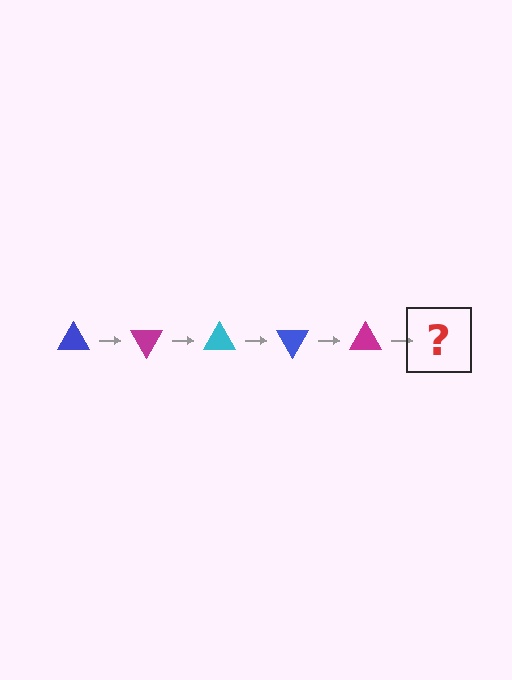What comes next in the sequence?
The next element should be a cyan triangle, rotated 300 degrees from the start.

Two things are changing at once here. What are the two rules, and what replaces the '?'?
The two rules are that it rotates 60 degrees each step and the color cycles through blue, magenta, and cyan. The '?' should be a cyan triangle, rotated 300 degrees from the start.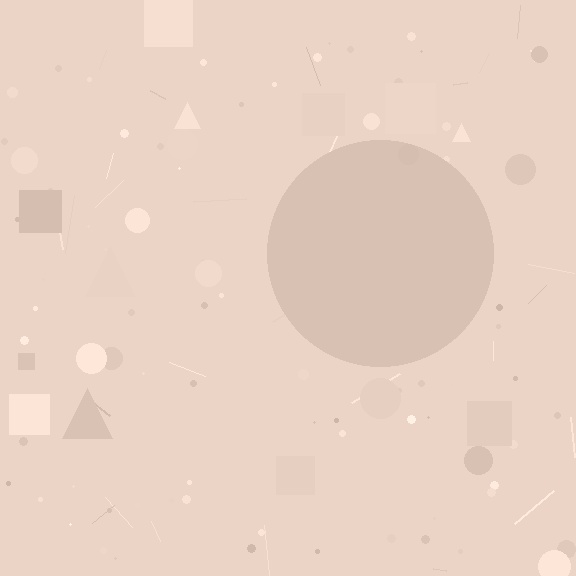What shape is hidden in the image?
A circle is hidden in the image.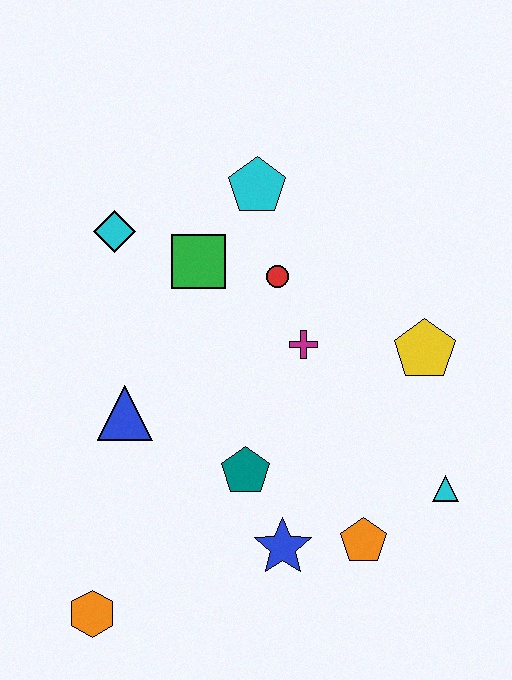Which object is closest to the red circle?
The magenta cross is closest to the red circle.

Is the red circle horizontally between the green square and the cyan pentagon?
No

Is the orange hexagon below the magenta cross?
Yes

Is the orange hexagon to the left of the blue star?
Yes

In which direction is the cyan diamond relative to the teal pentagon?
The cyan diamond is above the teal pentagon.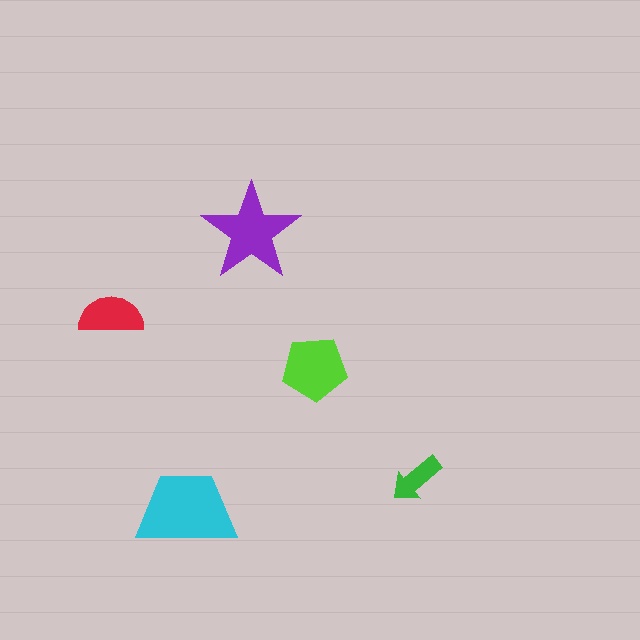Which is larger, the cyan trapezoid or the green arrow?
The cyan trapezoid.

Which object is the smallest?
The green arrow.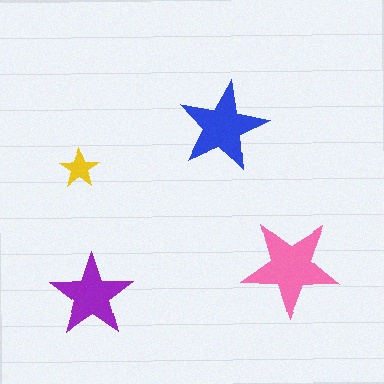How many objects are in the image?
There are 4 objects in the image.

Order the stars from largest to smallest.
the pink one, the blue one, the purple one, the yellow one.